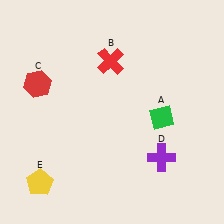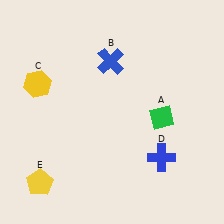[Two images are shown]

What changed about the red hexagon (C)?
In Image 1, C is red. In Image 2, it changed to yellow.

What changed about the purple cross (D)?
In Image 1, D is purple. In Image 2, it changed to blue.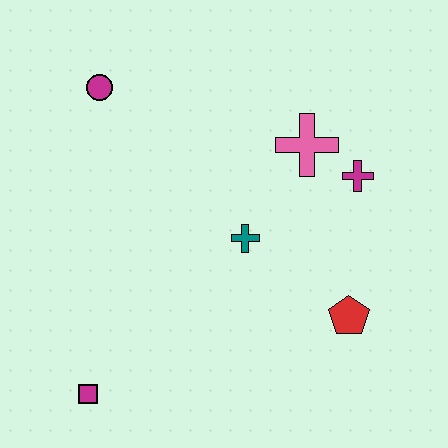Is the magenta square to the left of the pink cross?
Yes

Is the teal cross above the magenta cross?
No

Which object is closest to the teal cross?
The pink cross is closest to the teal cross.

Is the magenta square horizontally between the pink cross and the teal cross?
No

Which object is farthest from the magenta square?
The magenta cross is farthest from the magenta square.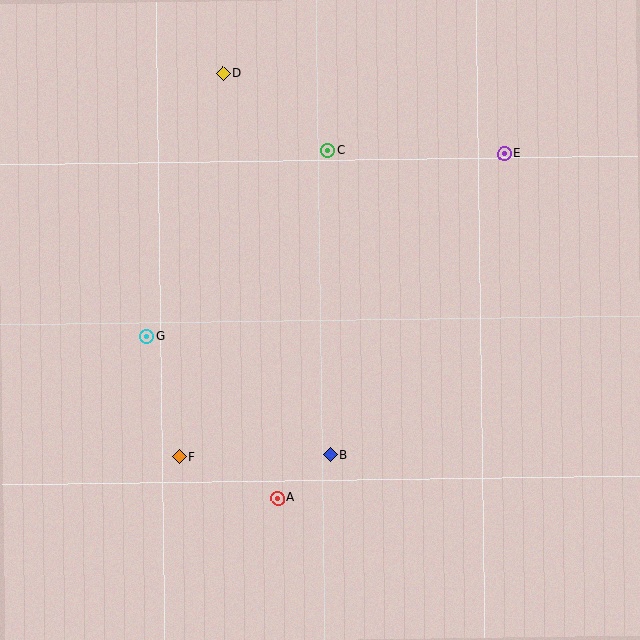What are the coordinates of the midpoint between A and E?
The midpoint between A and E is at (391, 326).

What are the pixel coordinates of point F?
Point F is at (179, 456).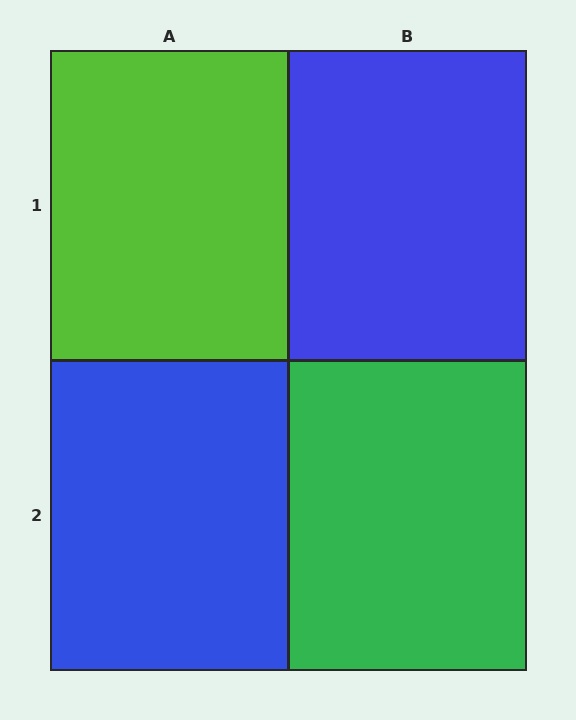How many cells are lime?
1 cell is lime.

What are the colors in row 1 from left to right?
Lime, blue.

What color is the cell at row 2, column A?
Blue.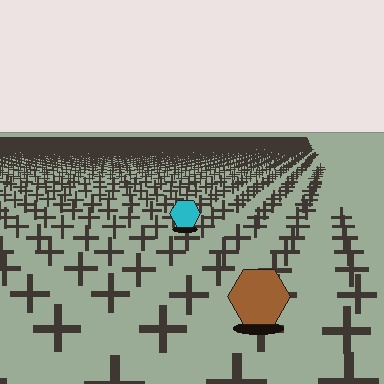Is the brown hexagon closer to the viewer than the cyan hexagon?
Yes. The brown hexagon is closer — you can tell from the texture gradient: the ground texture is coarser near it.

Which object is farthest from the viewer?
The cyan hexagon is farthest from the viewer. It appears smaller and the ground texture around it is denser.